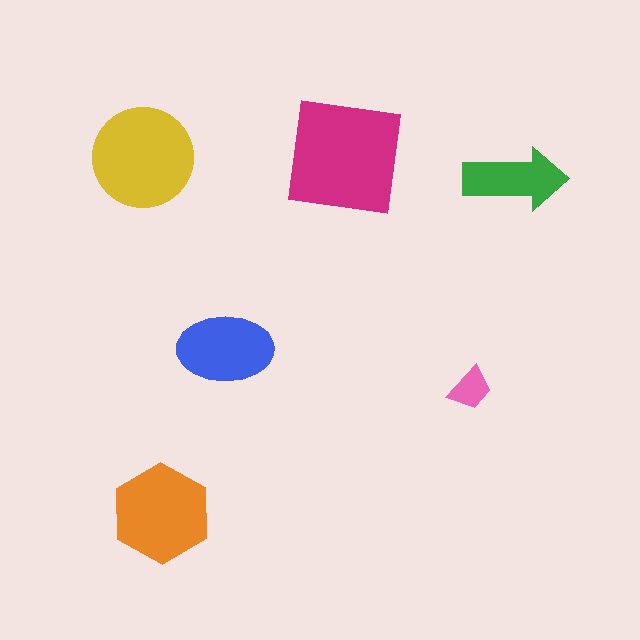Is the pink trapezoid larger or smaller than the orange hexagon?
Smaller.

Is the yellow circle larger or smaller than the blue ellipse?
Larger.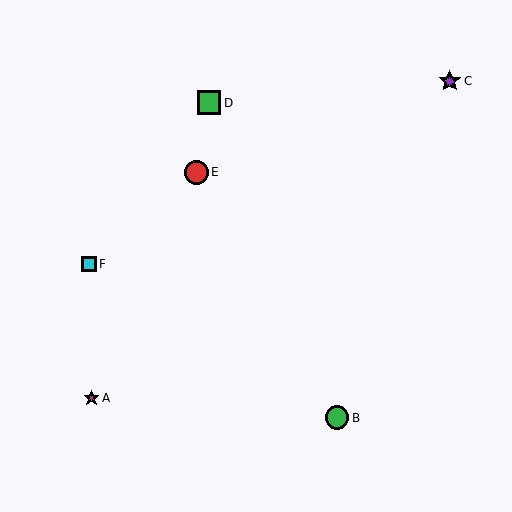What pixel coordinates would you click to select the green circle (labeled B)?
Click at (337, 418) to select the green circle B.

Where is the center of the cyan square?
The center of the cyan square is at (89, 264).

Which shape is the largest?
The red circle (labeled E) is the largest.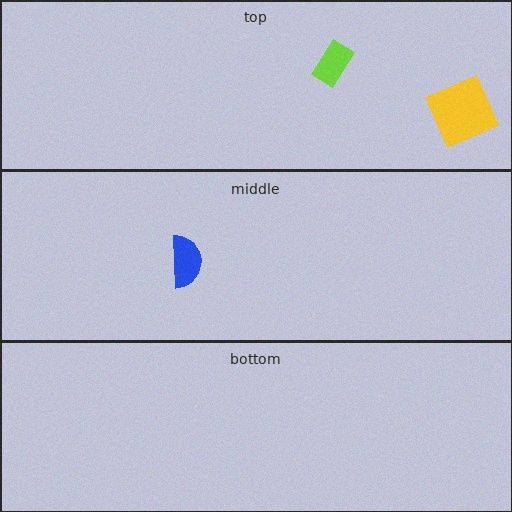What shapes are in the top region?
The lime rectangle, the yellow square.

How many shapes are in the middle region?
1.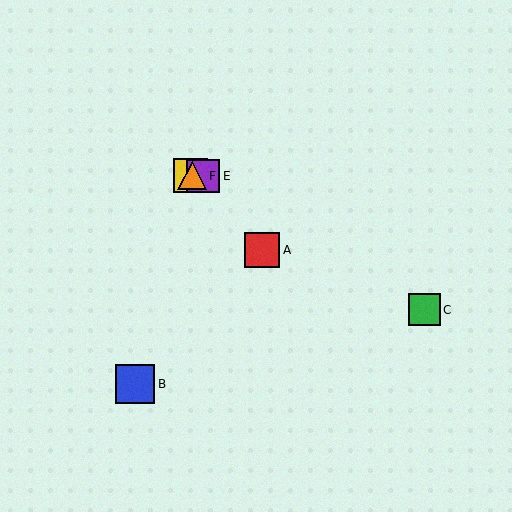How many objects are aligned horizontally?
3 objects (D, E, F) are aligned horizontally.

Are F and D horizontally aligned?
Yes, both are at y≈176.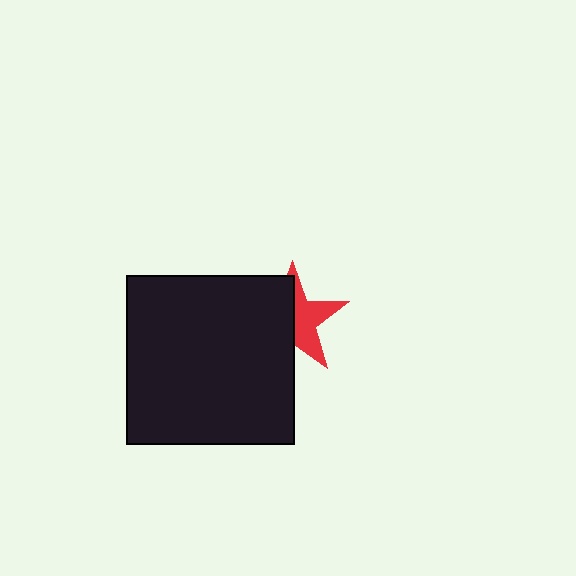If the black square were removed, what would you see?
You would see the complete red star.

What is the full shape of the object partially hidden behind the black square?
The partially hidden object is a red star.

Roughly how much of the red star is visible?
About half of it is visible (roughly 46%).